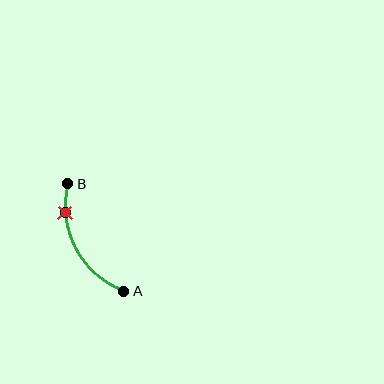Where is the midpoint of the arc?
The arc midpoint is the point on the curve farthest from the straight line joining A and B. It sits to the left of that line.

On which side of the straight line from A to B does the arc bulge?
The arc bulges to the left of the straight line connecting A and B.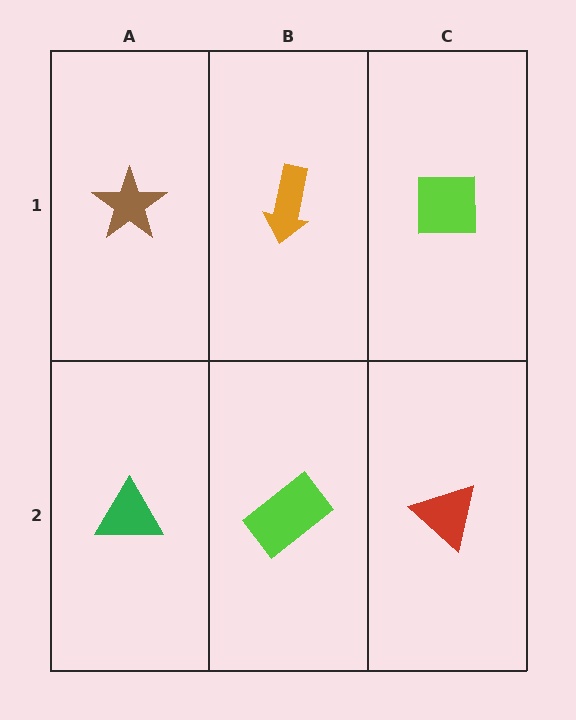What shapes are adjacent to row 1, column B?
A lime rectangle (row 2, column B), a brown star (row 1, column A), a lime square (row 1, column C).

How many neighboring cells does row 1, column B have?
3.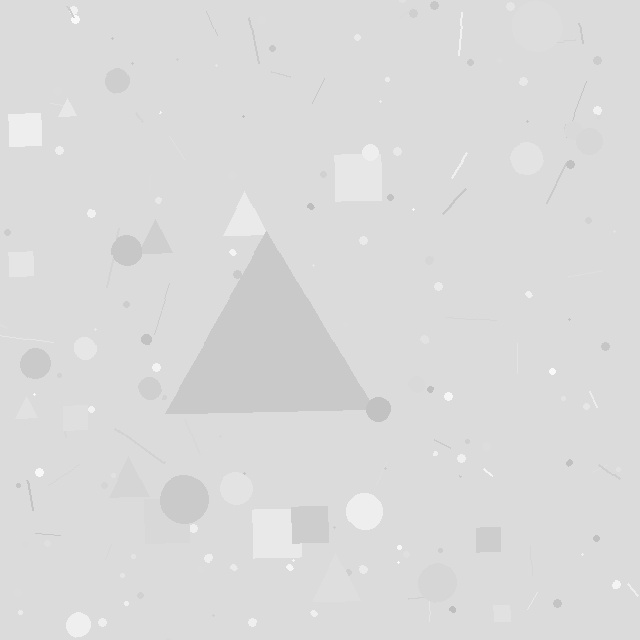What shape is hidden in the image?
A triangle is hidden in the image.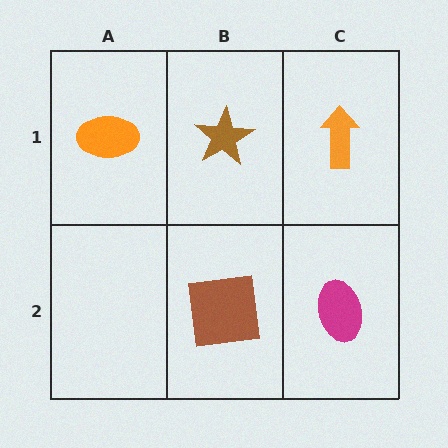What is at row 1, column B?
A brown star.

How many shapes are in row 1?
3 shapes.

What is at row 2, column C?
A magenta ellipse.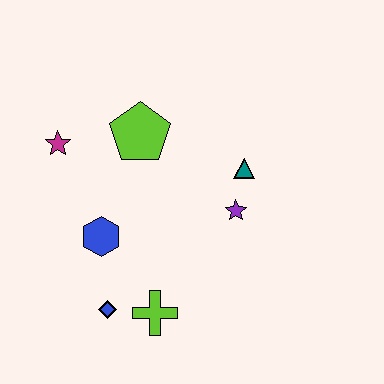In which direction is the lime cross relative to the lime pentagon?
The lime cross is below the lime pentagon.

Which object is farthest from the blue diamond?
The teal triangle is farthest from the blue diamond.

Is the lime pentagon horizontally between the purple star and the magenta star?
Yes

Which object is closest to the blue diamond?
The lime cross is closest to the blue diamond.